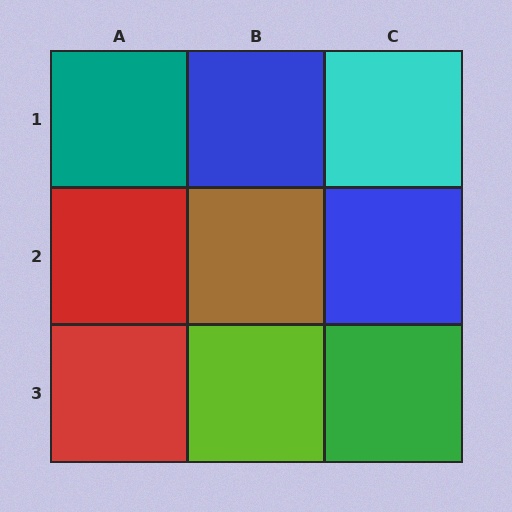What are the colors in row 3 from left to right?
Red, lime, green.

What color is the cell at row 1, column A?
Teal.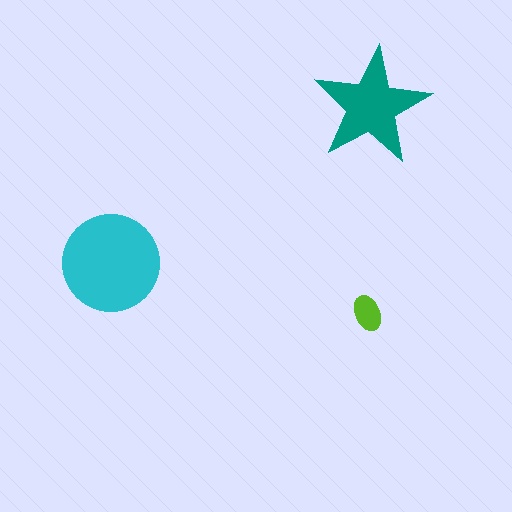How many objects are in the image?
There are 3 objects in the image.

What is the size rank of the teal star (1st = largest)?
2nd.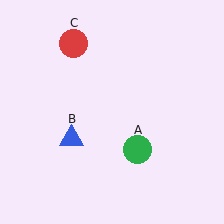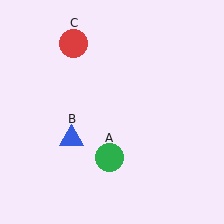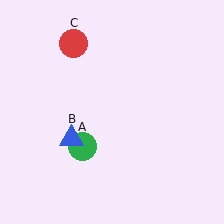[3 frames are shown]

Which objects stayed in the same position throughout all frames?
Blue triangle (object B) and red circle (object C) remained stationary.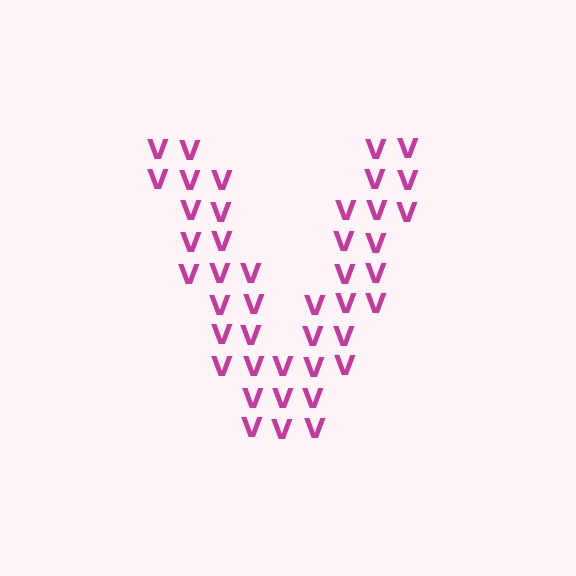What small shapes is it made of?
It is made of small letter V's.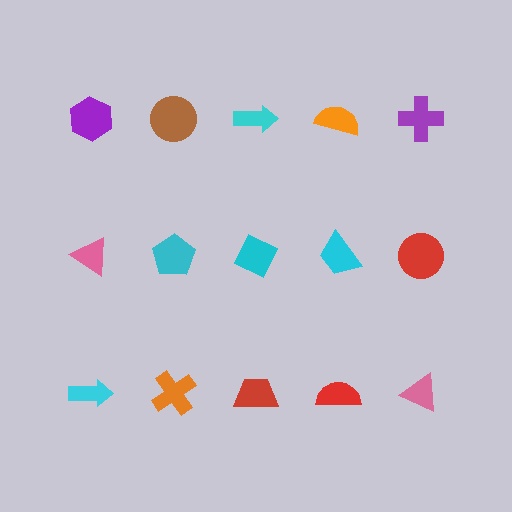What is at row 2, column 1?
A pink triangle.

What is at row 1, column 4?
An orange semicircle.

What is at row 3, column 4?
A red semicircle.